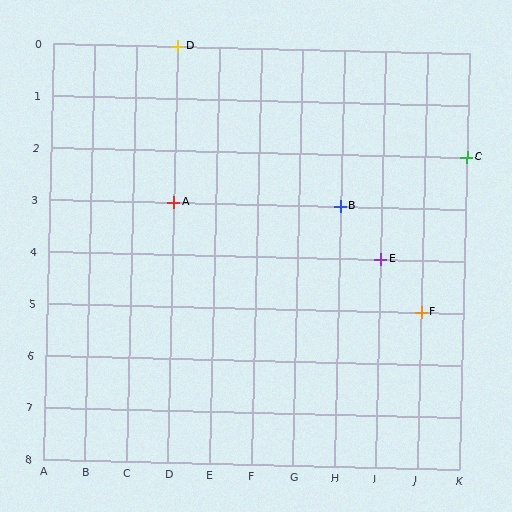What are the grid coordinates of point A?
Point A is at grid coordinates (D, 3).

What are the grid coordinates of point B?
Point B is at grid coordinates (H, 3).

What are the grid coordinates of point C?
Point C is at grid coordinates (K, 2).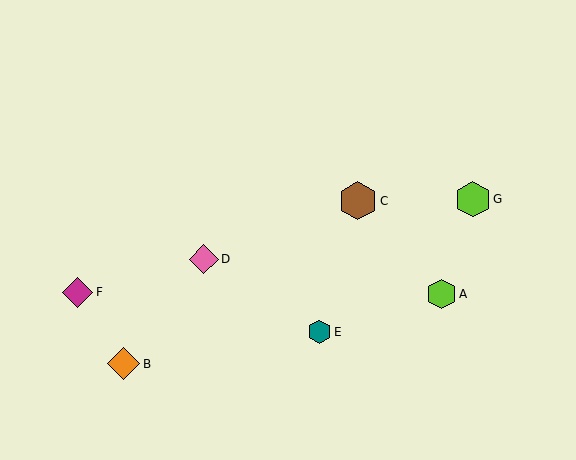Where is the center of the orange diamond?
The center of the orange diamond is at (124, 364).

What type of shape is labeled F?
Shape F is a magenta diamond.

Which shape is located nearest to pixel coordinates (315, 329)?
The teal hexagon (labeled E) at (320, 332) is nearest to that location.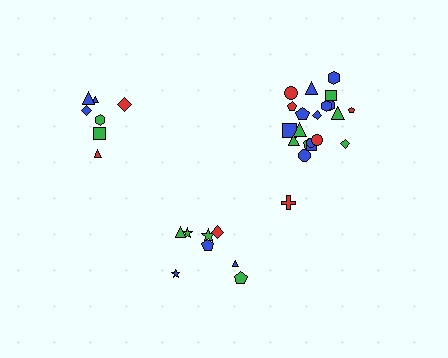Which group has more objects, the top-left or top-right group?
The top-right group.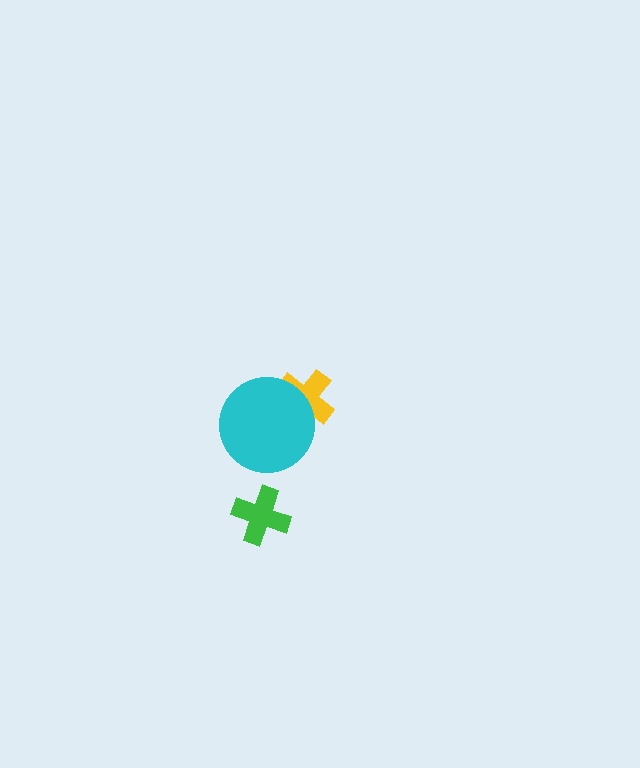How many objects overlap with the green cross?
0 objects overlap with the green cross.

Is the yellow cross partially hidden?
Yes, it is partially covered by another shape.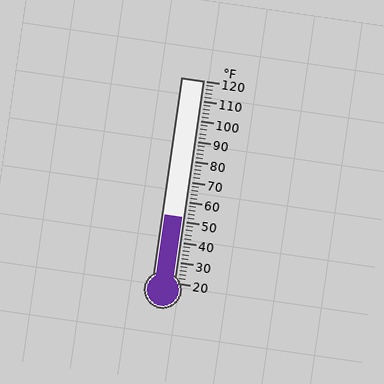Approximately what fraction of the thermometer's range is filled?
The thermometer is filled to approximately 30% of its range.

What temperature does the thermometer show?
The thermometer shows approximately 52°F.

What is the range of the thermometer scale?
The thermometer scale ranges from 20°F to 120°F.